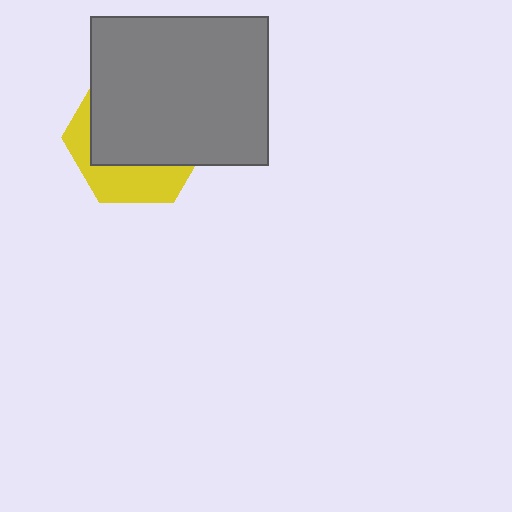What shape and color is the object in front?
The object in front is a gray rectangle.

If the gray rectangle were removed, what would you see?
You would see the complete yellow hexagon.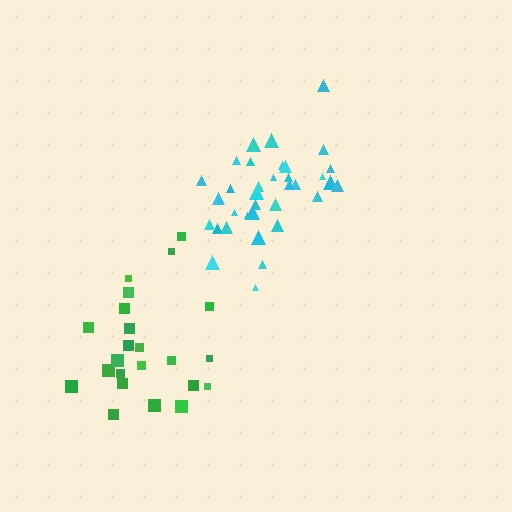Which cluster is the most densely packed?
Cyan.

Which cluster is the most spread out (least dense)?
Green.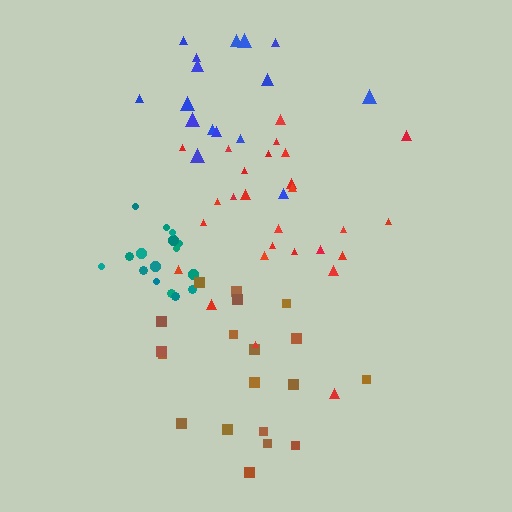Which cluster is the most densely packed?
Teal.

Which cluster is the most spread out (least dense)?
Blue.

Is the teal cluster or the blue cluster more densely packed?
Teal.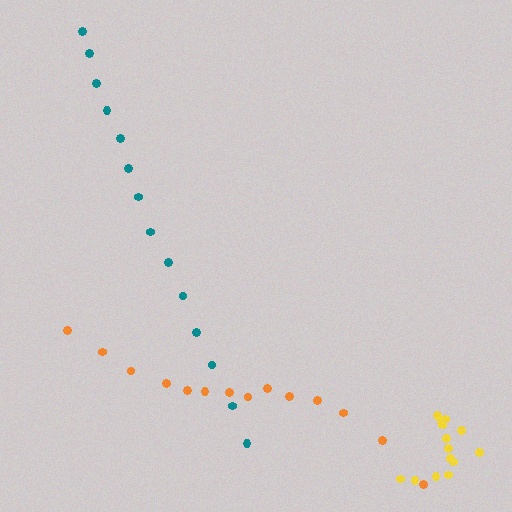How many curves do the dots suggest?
There are 3 distinct paths.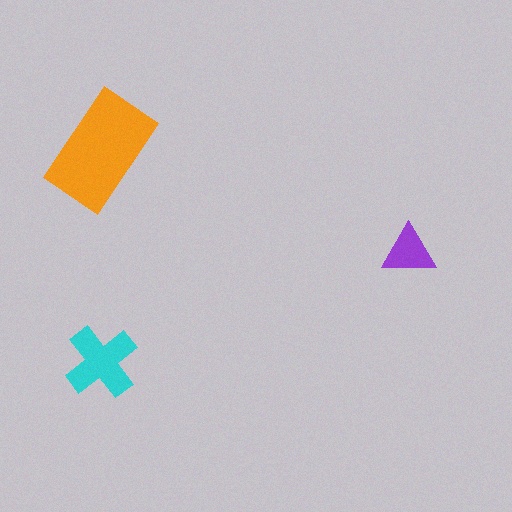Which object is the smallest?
The purple triangle.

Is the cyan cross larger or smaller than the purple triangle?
Larger.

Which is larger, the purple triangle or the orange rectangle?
The orange rectangle.